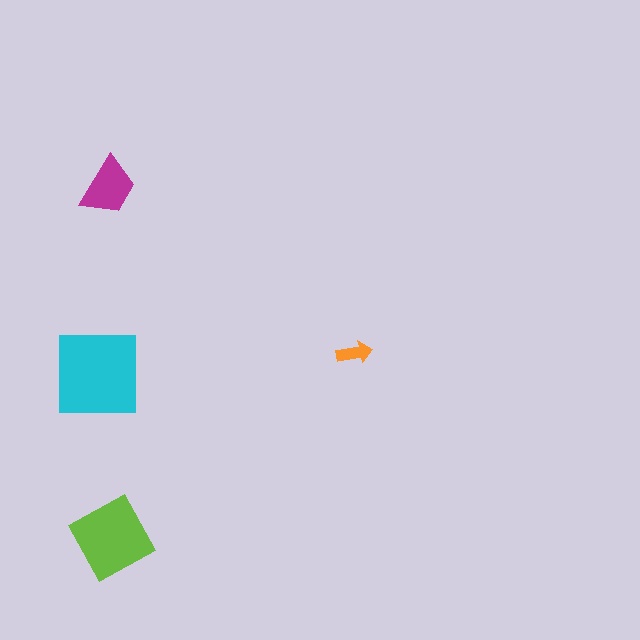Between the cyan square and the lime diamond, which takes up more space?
The cyan square.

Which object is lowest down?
The lime diamond is bottommost.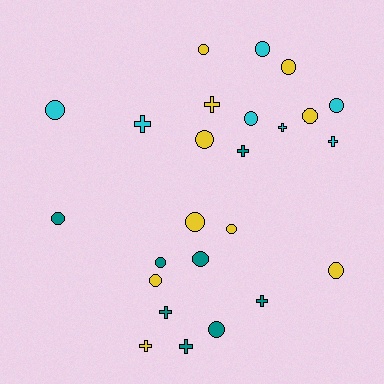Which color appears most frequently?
Yellow, with 10 objects.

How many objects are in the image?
There are 25 objects.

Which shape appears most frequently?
Circle, with 16 objects.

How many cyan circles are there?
There are 4 cyan circles.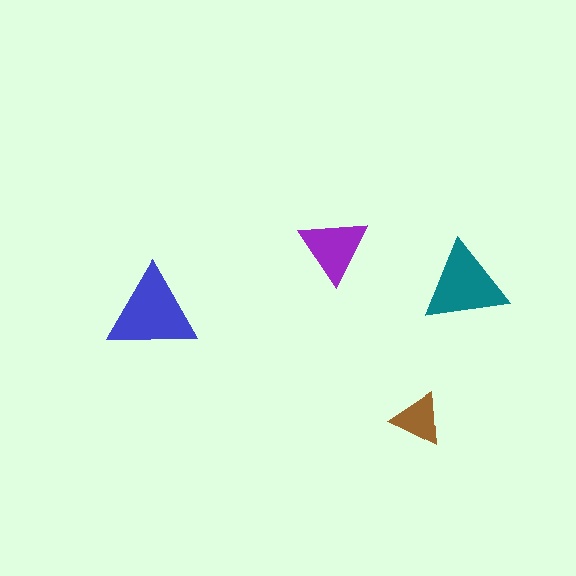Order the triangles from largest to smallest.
the blue one, the teal one, the purple one, the brown one.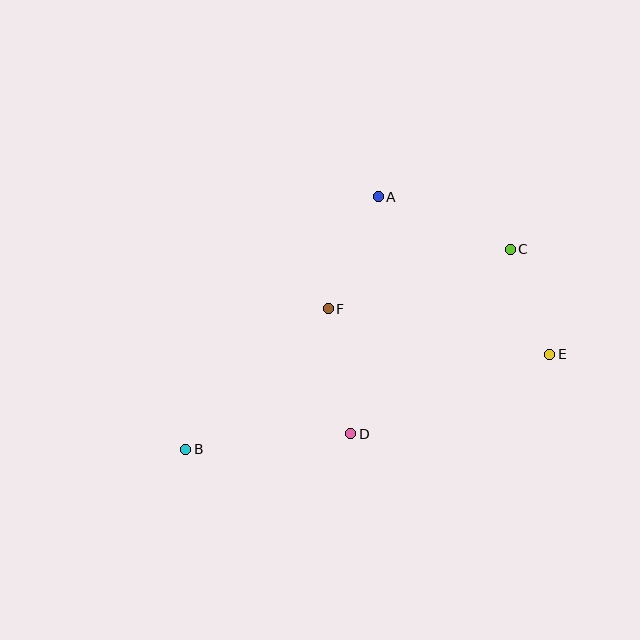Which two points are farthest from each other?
Points B and C are farthest from each other.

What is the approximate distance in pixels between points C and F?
The distance between C and F is approximately 192 pixels.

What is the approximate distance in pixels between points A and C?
The distance between A and C is approximately 142 pixels.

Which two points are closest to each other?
Points C and E are closest to each other.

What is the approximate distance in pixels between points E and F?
The distance between E and F is approximately 226 pixels.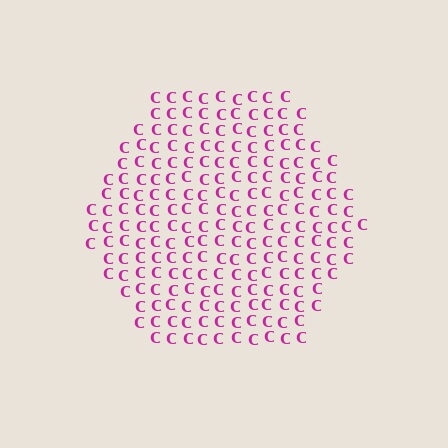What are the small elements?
The small elements are letter C's.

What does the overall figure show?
The overall figure shows a hexagon.